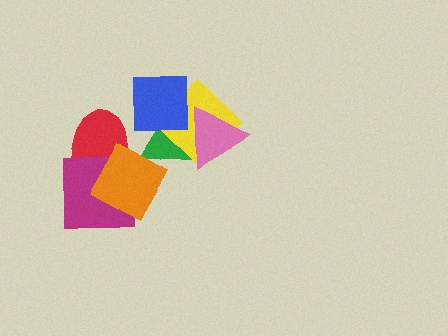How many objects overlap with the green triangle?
3 objects overlap with the green triangle.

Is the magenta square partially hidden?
Yes, it is partially covered by another shape.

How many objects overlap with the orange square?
2 objects overlap with the orange square.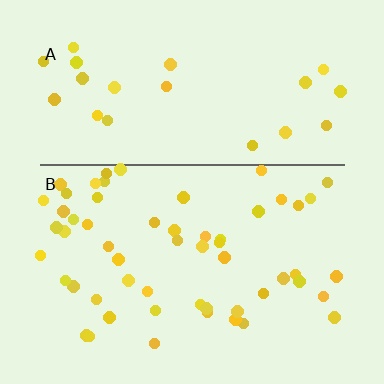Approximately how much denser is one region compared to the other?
Approximately 2.3× — region B over region A.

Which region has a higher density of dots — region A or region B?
B (the bottom).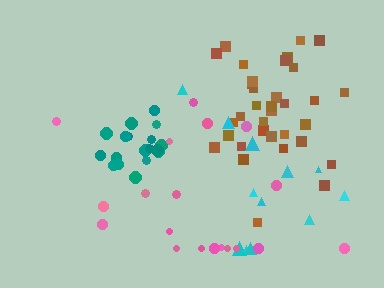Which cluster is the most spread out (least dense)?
Cyan.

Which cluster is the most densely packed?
Teal.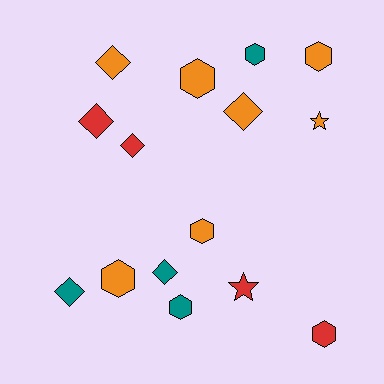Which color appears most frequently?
Orange, with 7 objects.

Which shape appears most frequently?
Hexagon, with 7 objects.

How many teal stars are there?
There are no teal stars.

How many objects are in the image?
There are 15 objects.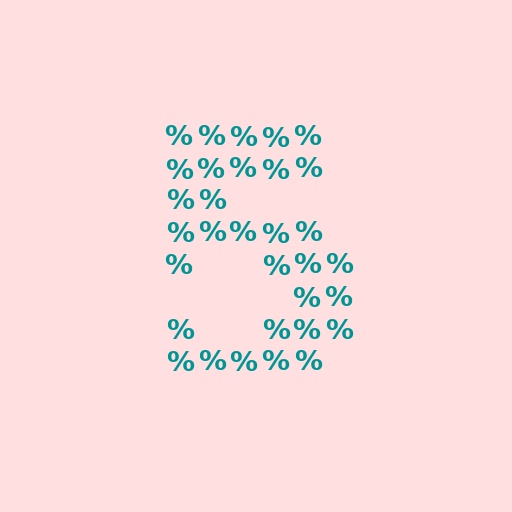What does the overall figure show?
The overall figure shows the digit 5.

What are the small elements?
The small elements are percent signs.